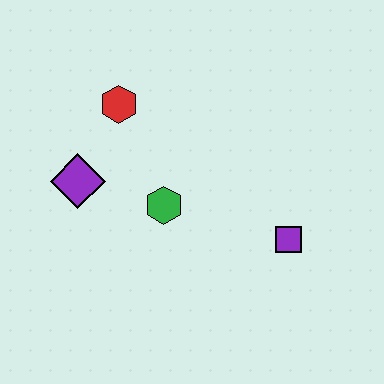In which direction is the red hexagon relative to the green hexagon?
The red hexagon is above the green hexagon.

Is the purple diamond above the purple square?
Yes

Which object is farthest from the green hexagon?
The purple square is farthest from the green hexagon.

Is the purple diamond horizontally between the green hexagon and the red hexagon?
No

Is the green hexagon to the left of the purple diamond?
No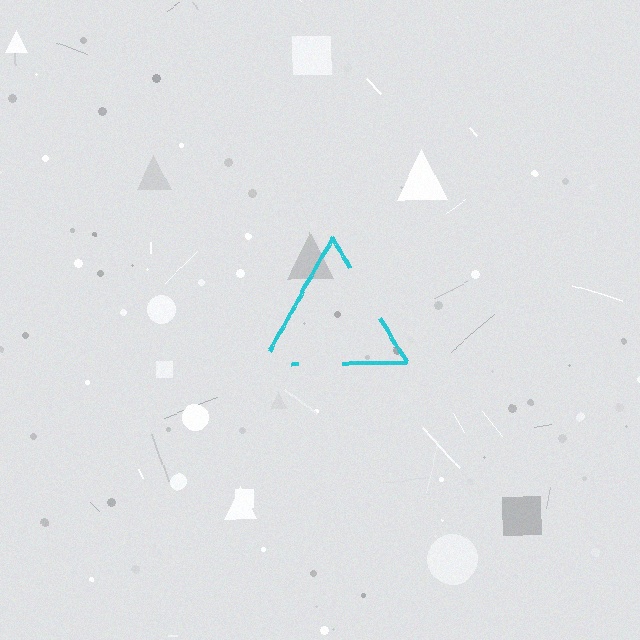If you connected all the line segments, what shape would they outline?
They would outline a triangle.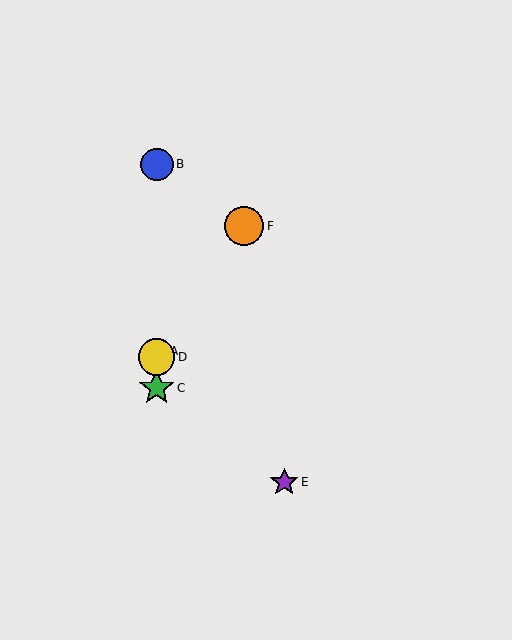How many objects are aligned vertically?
4 objects (A, B, C, D) are aligned vertically.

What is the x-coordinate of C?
Object C is at x≈157.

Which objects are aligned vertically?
Objects A, B, C, D are aligned vertically.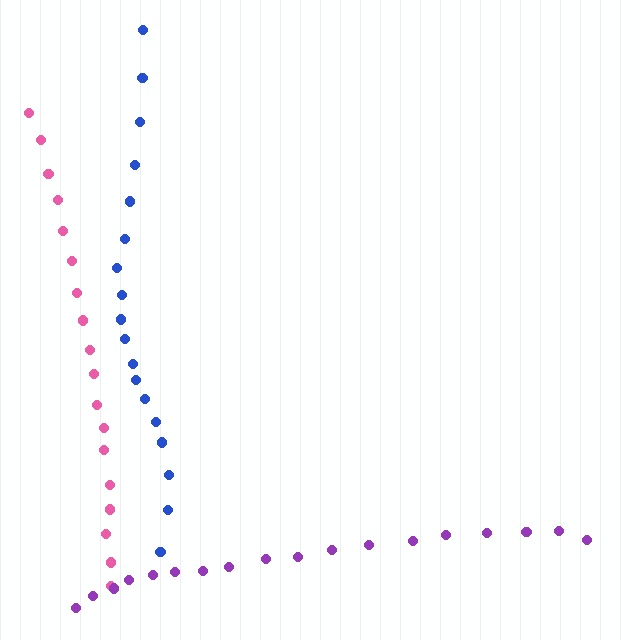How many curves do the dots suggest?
There are 3 distinct paths.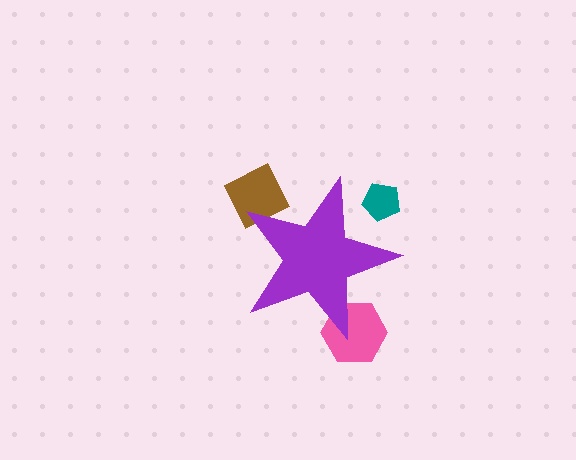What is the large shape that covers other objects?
A purple star.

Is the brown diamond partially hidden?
Yes, the brown diamond is partially hidden behind the purple star.